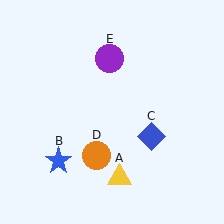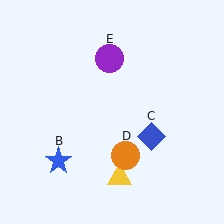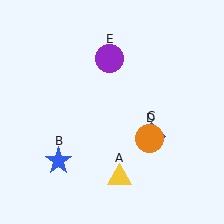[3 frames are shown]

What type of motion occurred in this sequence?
The orange circle (object D) rotated counterclockwise around the center of the scene.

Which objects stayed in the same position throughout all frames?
Yellow triangle (object A) and blue star (object B) and blue diamond (object C) and purple circle (object E) remained stationary.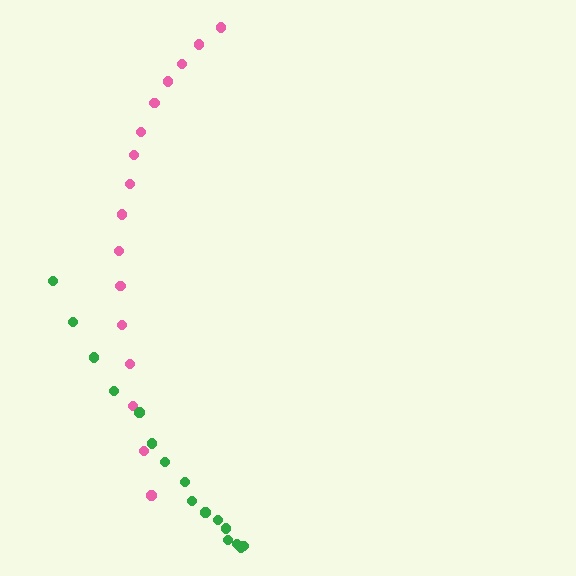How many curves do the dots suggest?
There are 2 distinct paths.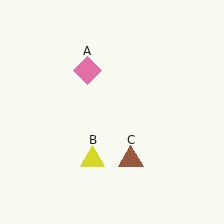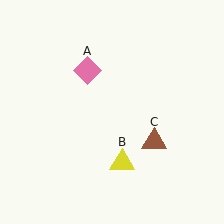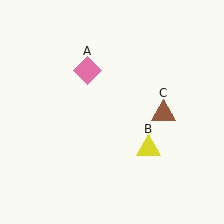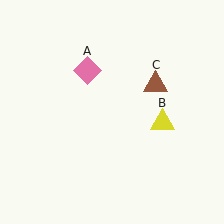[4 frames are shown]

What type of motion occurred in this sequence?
The yellow triangle (object B), brown triangle (object C) rotated counterclockwise around the center of the scene.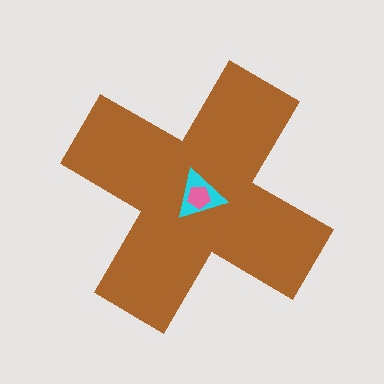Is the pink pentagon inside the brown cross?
Yes.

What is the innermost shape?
The pink pentagon.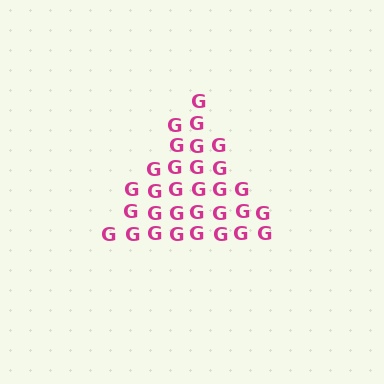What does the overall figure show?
The overall figure shows a triangle.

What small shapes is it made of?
It is made of small letter G's.